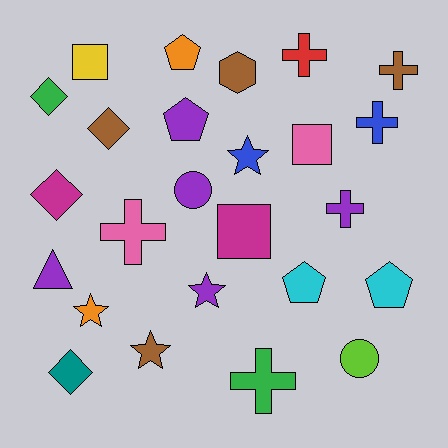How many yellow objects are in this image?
There is 1 yellow object.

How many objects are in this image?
There are 25 objects.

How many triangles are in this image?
There is 1 triangle.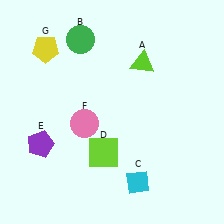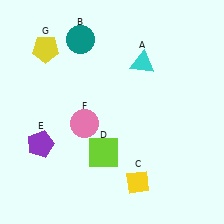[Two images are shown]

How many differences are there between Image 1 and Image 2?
There are 3 differences between the two images.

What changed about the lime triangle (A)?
In Image 1, A is lime. In Image 2, it changed to cyan.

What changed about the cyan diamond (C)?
In Image 1, C is cyan. In Image 2, it changed to yellow.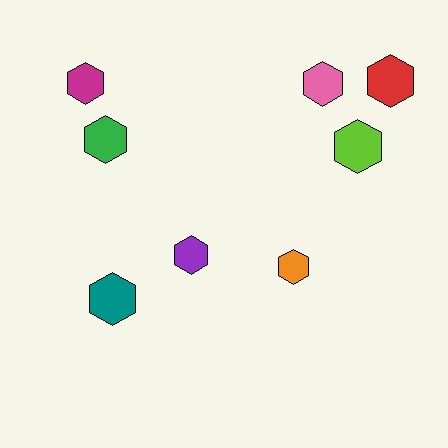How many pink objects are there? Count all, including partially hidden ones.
There is 1 pink object.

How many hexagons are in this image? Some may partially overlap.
There are 8 hexagons.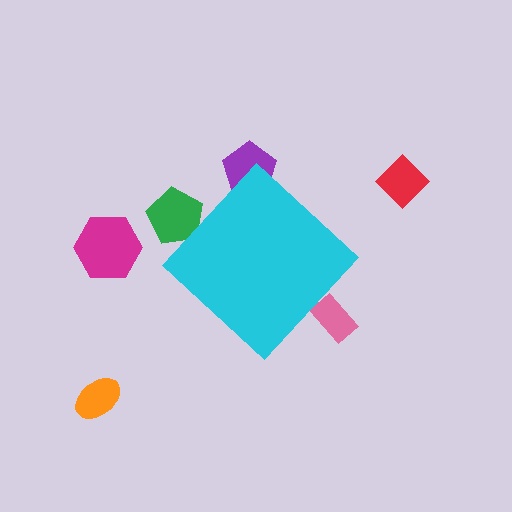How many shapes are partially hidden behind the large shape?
3 shapes are partially hidden.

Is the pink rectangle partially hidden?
Yes, the pink rectangle is partially hidden behind the cyan diamond.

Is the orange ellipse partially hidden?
No, the orange ellipse is fully visible.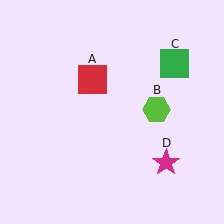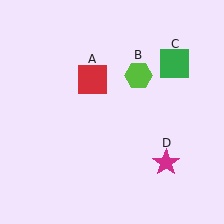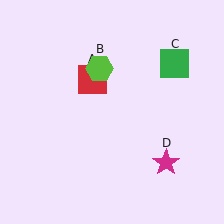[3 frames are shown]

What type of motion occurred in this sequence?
The lime hexagon (object B) rotated counterclockwise around the center of the scene.